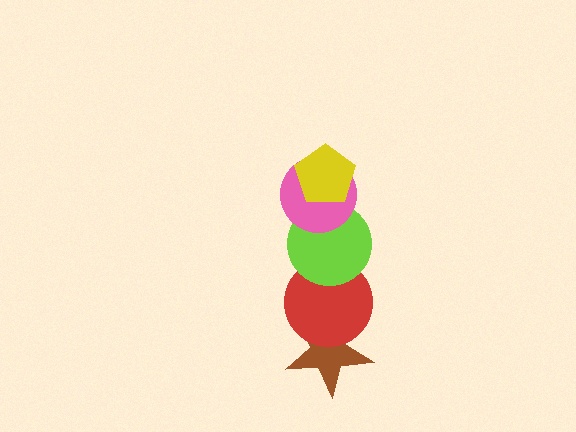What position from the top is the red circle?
The red circle is 4th from the top.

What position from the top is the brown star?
The brown star is 5th from the top.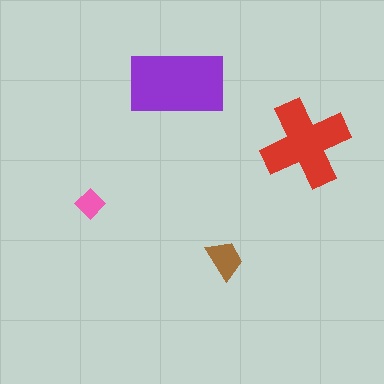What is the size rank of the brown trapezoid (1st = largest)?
3rd.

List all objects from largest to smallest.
The purple rectangle, the red cross, the brown trapezoid, the pink diamond.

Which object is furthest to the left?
The pink diamond is leftmost.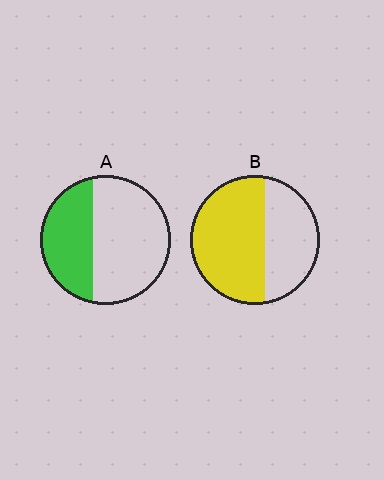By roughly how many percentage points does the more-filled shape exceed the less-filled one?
By roughly 20 percentage points (B over A).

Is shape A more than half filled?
No.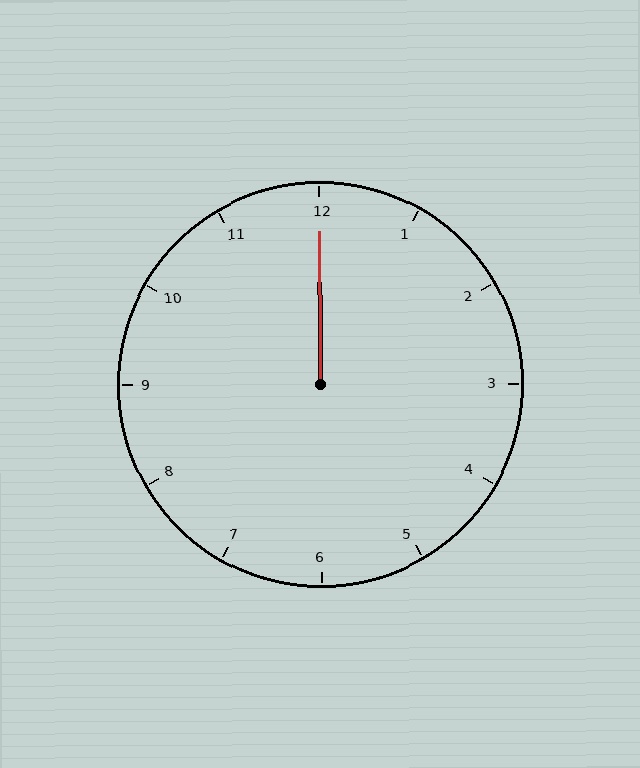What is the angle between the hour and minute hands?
Approximately 0 degrees.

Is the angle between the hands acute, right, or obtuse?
It is acute.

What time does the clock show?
12:00.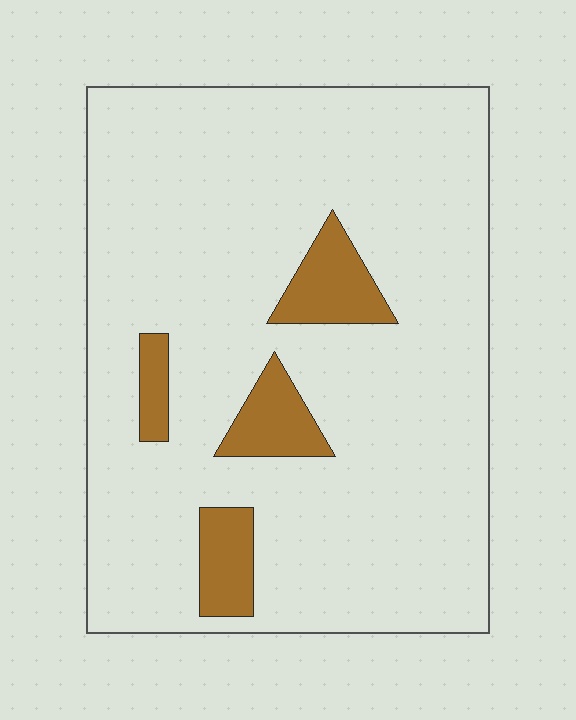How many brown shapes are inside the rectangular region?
4.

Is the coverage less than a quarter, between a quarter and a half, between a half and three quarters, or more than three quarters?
Less than a quarter.